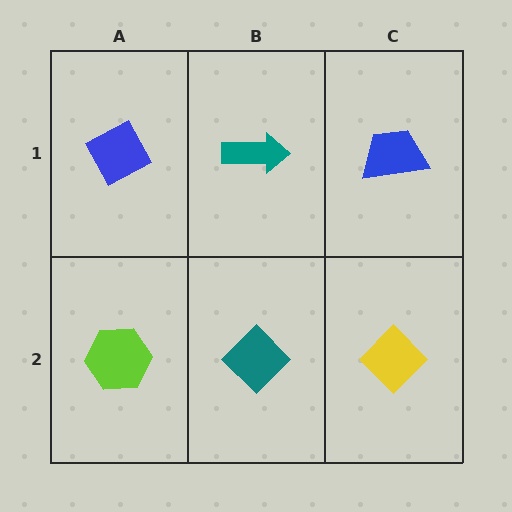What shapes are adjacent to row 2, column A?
A blue diamond (row 1, column A), a teal diamond (row 2, column B).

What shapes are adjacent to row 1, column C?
A yellow diamond (row 2, column C), a teal arrow (row 1, column B).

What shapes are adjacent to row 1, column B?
A teal diamond (row 2, column B), a blue diamond (row 1, column A), a blue trapezoid (row 1, column C).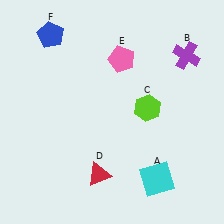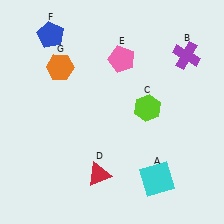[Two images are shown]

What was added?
An orange hexagon (G) was added in Image 2.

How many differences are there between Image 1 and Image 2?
There is 1 difference between the two images.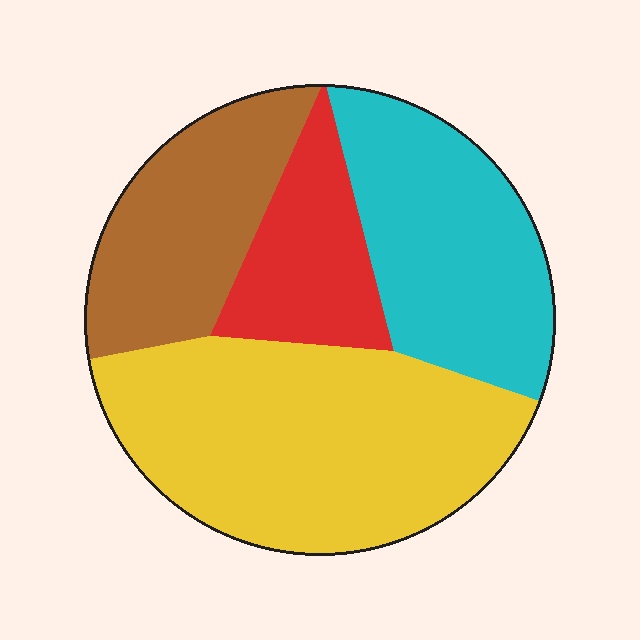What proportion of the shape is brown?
Brown covers 20% of the shape.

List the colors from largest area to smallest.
From largest to smallest: yellow, cyan, brown, red.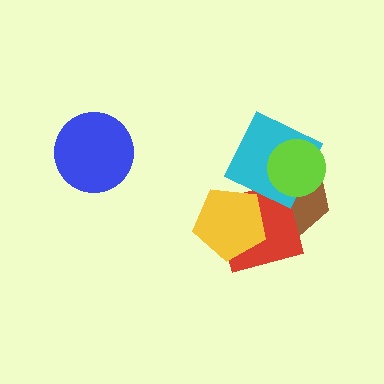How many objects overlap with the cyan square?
2 objects overlap with the cyan square.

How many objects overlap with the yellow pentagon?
2 objects overlap with the yellow pentagon.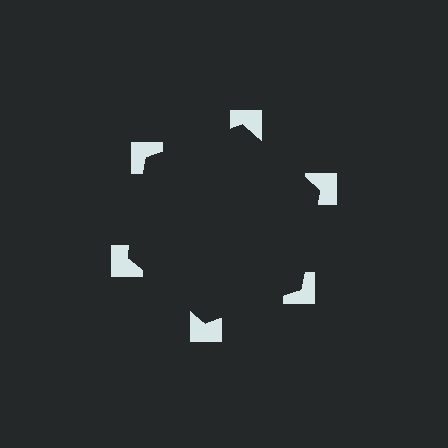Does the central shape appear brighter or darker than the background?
It typically appears slightly darker than the background, even though no actual brightness change is drawn.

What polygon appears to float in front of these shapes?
An illusory hexagon — its edges are inferred from the aligned wedge cuts in the notched squares, not physically drawn.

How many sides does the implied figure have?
6 sides.